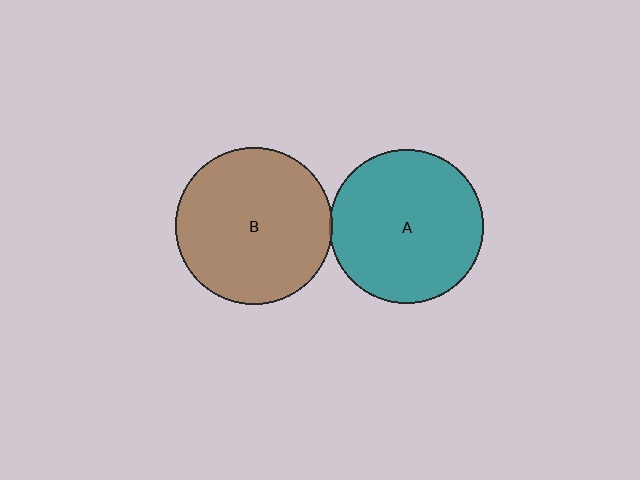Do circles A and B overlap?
Yes.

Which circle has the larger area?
Circle B (brown).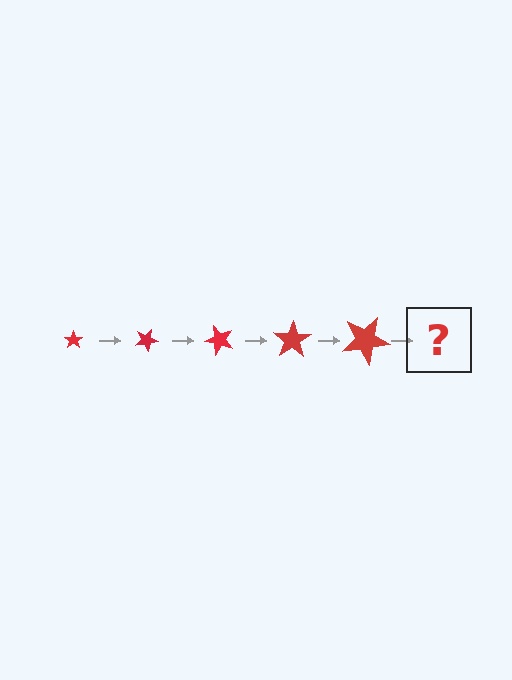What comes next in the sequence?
The next element should be a star, larger than the previous one and rotated 125 degrees from the start.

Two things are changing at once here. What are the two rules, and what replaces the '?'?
The two rules are that the star grows larger each step and it rotates 25 degrees each step. The '?' should be a star, larger than the previous one and rotated 125 degrees from the start.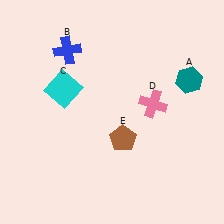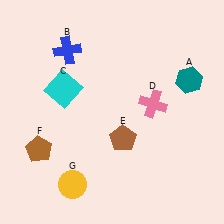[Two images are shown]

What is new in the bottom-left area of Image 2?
A brown pentagon (F) was added in the bottom-left area of Image 2.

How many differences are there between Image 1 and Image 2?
There are 2 differences between the two images.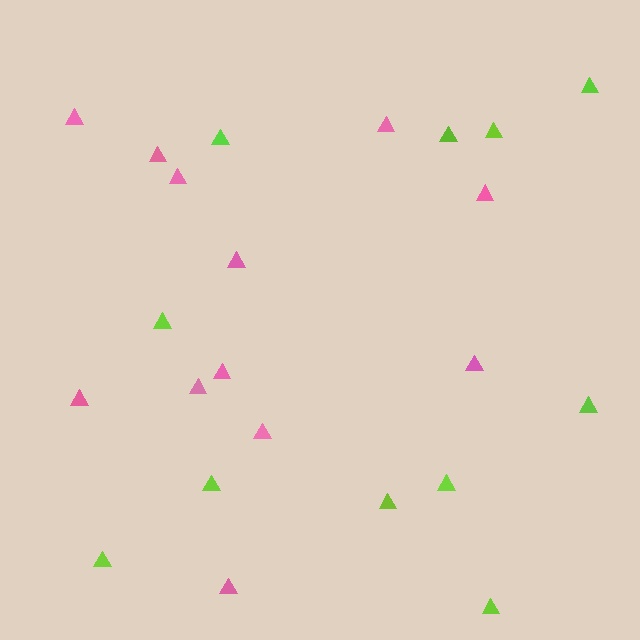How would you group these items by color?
There are 2 groups: one group of lime triangles (11) and one group of pink triangles (12).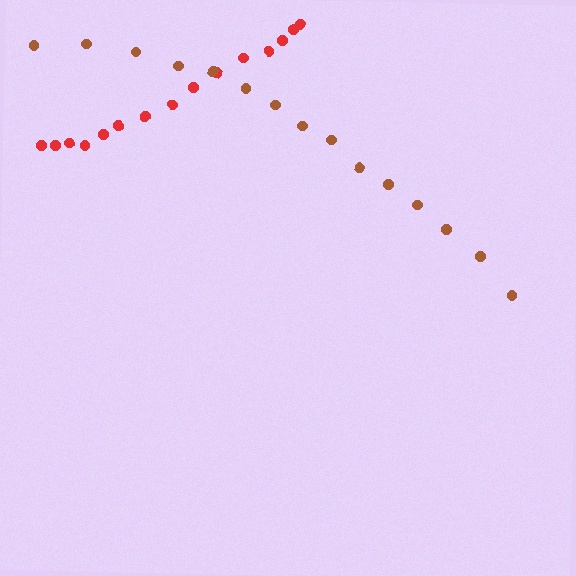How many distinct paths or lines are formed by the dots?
There are 2 distinct paths.